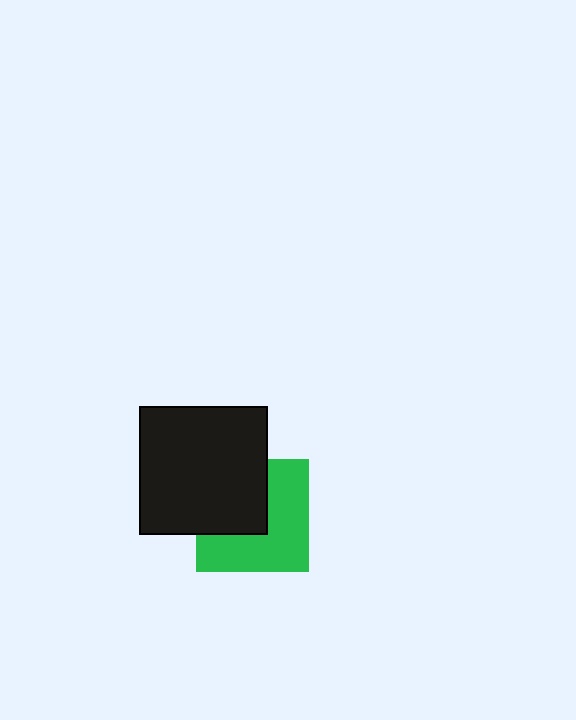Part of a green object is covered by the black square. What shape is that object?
It is a square.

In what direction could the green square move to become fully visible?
The green square could move toward the lower-right. That would shift it out from behind the black square entirely.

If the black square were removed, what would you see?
You would see the complete green square.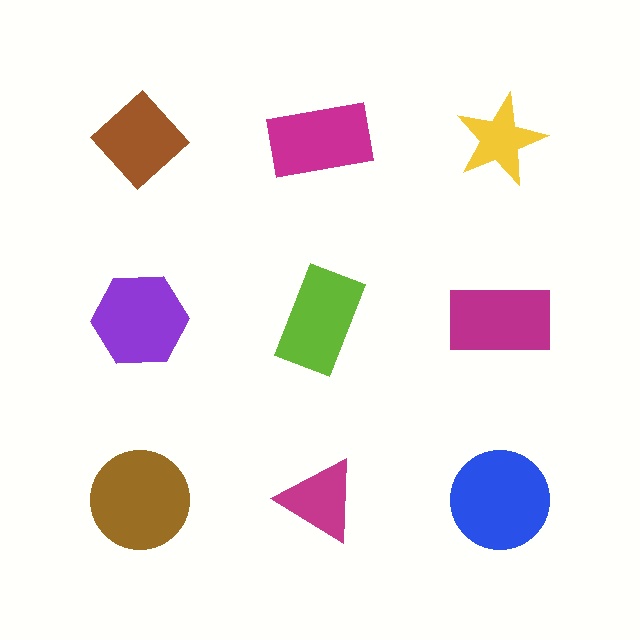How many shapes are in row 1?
3 shapes.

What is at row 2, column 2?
A lime rectangle.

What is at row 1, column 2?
A magenta rectangle.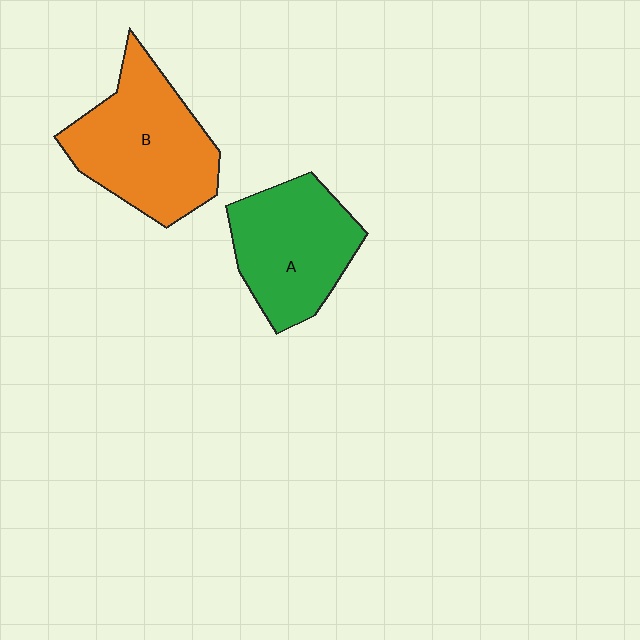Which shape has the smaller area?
Shape A (green).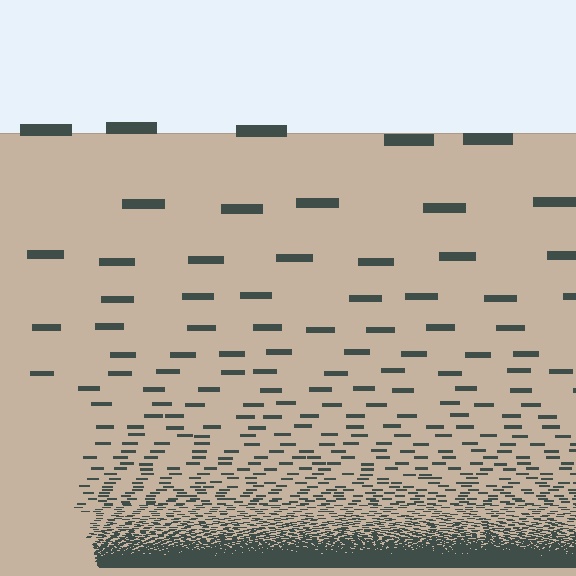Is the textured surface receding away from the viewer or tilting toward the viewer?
The surface appears to tilt toward the viewer. Texture elements get larger and sparser toward the top.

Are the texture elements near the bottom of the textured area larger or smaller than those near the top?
Smaller. The gradient is inverted — elements near the bottom are smaller and denser.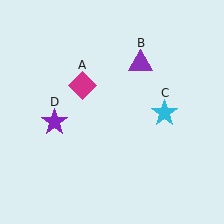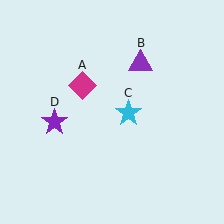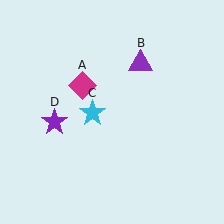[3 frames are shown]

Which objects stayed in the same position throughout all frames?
Magenta diamond (object A) and purple triangle (object B) and purple star (object D) remained stationary.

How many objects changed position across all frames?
1 object changed position: cyan star (object C).